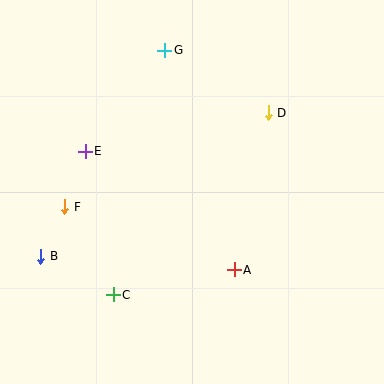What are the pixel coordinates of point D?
Point D is at (268, 113).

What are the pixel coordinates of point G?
Point G is at (165, 50).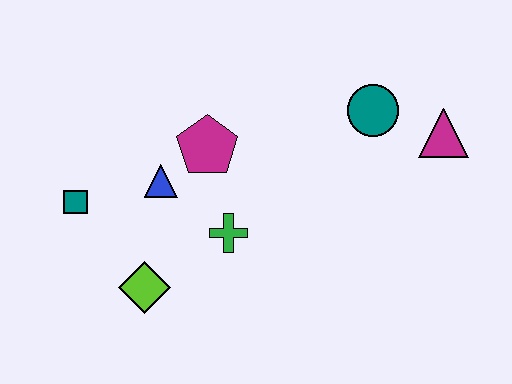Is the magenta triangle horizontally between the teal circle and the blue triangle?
No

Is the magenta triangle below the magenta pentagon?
No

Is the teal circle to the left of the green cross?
No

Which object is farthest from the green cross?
The magenta triangle is farthest from the green cross.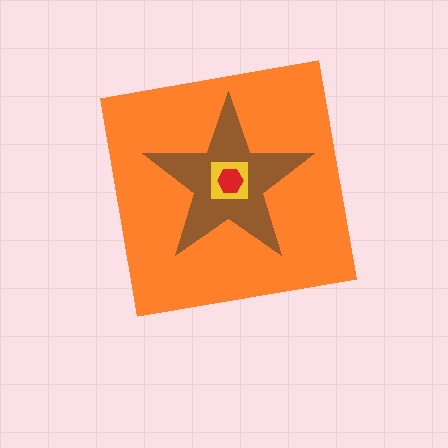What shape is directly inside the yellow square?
The red hexagon.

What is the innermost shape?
The red hexagon.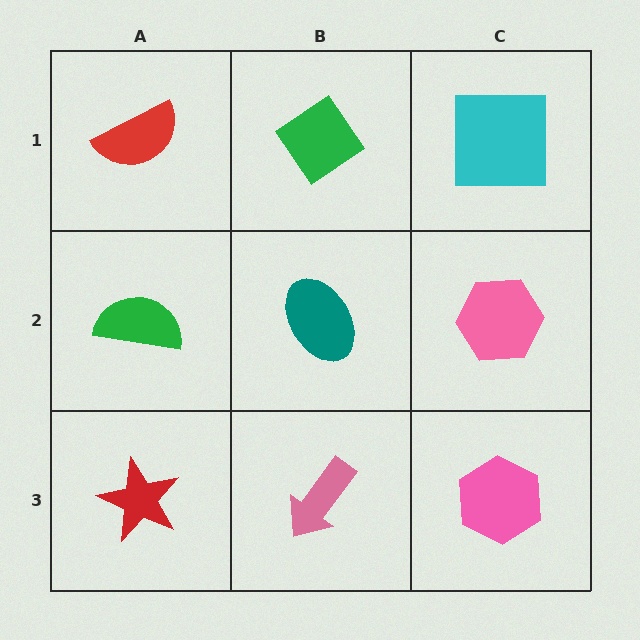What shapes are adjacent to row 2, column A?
A red semicircle (row 1, column A), a red star (row 3, column A), a teal ellipse (row 2, column B).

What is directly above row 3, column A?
A green semicircle.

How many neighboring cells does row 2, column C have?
3.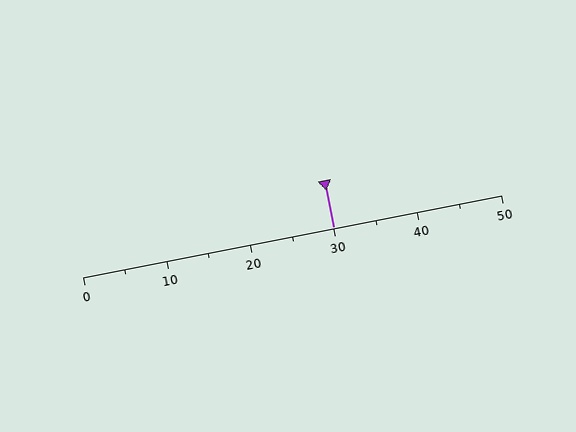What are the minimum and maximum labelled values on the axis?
The axis runs from 0 to 50.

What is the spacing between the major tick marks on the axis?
The major ticks are spaced 10 apart.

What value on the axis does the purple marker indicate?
The marker indicates approximately 30.